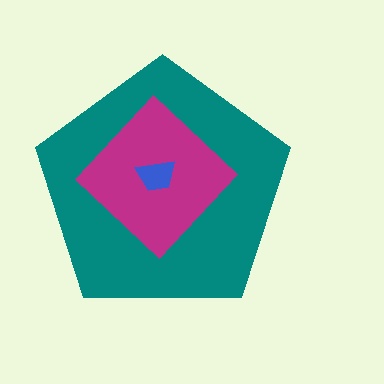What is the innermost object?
The blue trapezoid.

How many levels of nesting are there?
3.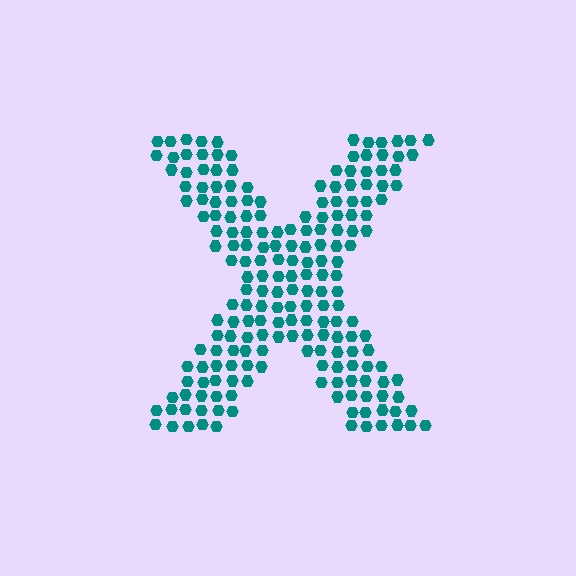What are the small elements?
The small elements are hexagons.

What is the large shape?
The large shape is the letter X.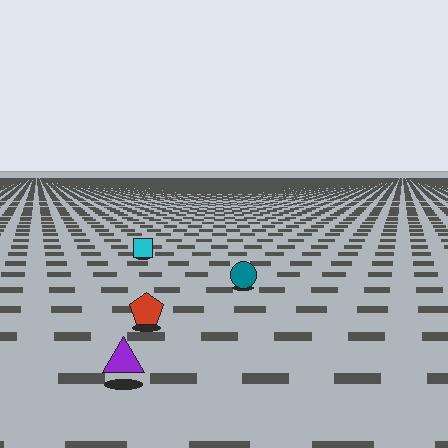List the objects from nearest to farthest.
From nearest to farthest: the purple triangle, the red pentagon, the teal circle, the cyan square.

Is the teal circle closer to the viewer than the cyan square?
Yes. The teal circle is closer — you can tell from the texture gradient: the ground texture is coarser near it.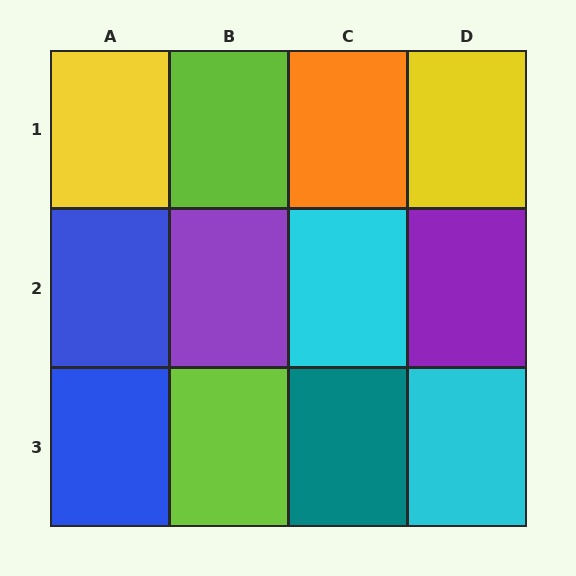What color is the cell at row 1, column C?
Orange.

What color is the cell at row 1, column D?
Yellow.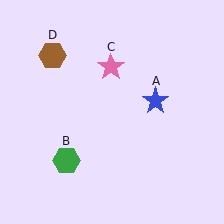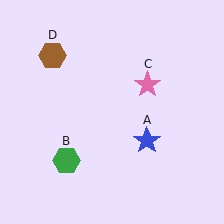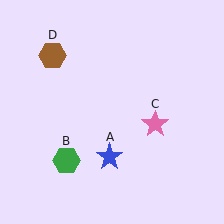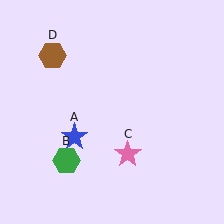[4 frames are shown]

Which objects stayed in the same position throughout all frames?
Green hexagon (object B) and brown hexagon (object D) remained stationary.